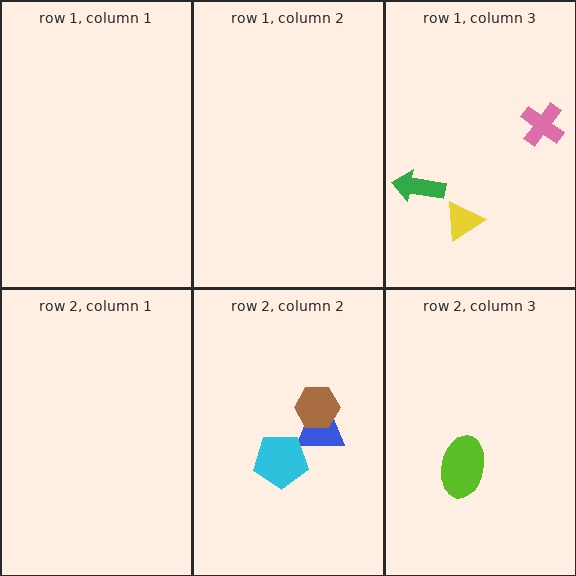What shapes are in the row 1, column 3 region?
The green arrow, the pink cross, the yellow triangle.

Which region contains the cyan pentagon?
The row 2, column 2 region.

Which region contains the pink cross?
The row 1, column 3 region.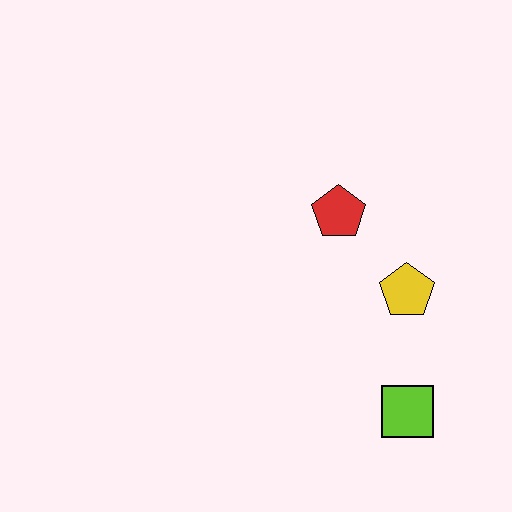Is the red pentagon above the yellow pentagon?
Yes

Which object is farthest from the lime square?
The red pentagon is farthest from the lime square.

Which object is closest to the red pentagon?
The yellow pentagon is closest to the red pentagon.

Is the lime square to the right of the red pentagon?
Yes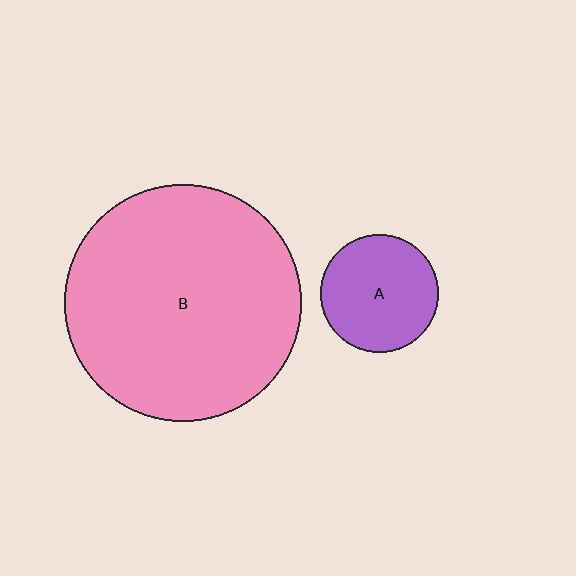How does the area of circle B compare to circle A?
Approximately 4.0 times.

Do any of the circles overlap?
No, none of the circles overlap.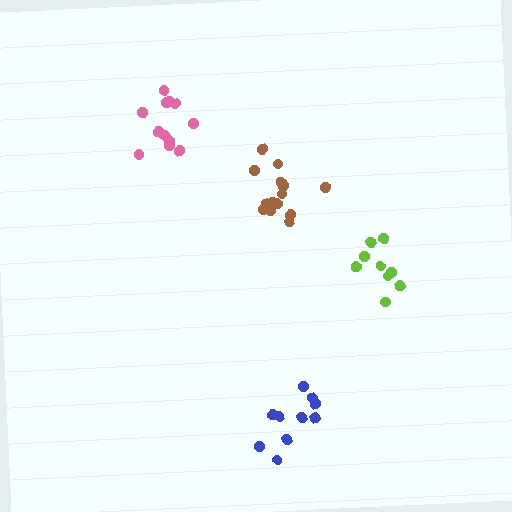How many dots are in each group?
Group 1: 12 dots, Group 2: 14 dots, Group 3: 9 dots, Group 4: 10 dots (45 total).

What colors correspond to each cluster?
The clusters are colored: pink, brown, lime, blue.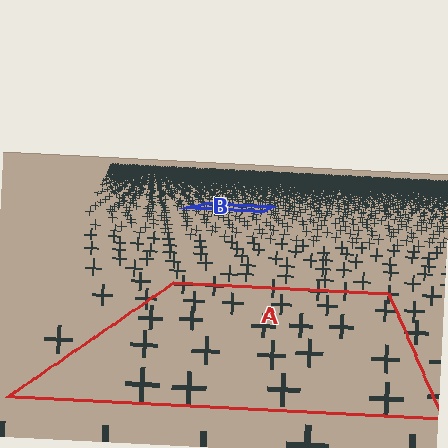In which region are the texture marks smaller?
The texture marks are smaller in region B, because it is farther away.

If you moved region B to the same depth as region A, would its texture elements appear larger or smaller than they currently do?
They would appear larger. At a closer depth, the same texture elements are projected at a bigger on-screen size.